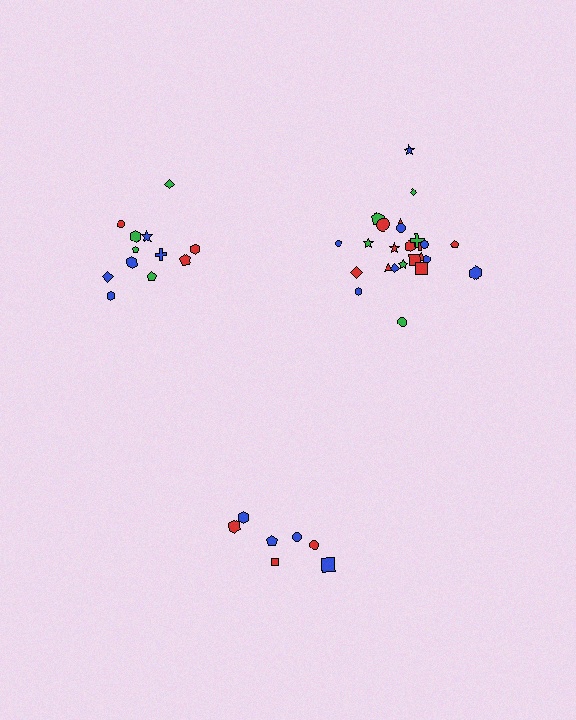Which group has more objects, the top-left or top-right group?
The top-right group.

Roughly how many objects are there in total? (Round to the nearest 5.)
Roughly 45 objects in total.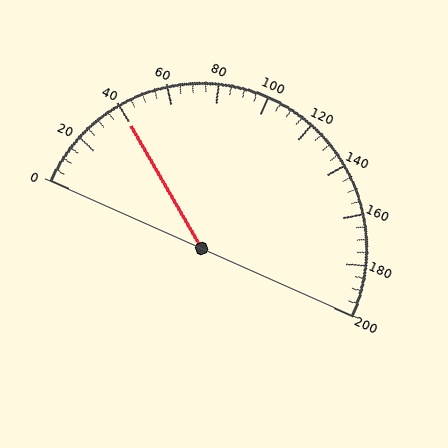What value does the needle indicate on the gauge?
The needle indicates approximately 40.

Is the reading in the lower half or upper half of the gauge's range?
The reading is in the lower half of the range (0 to 200).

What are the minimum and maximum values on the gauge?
The gauge ranges from 0 to 200.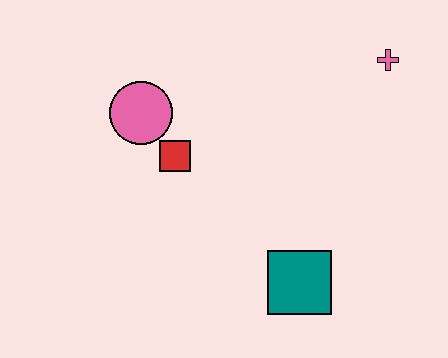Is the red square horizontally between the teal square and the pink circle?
Yes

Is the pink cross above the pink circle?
Yes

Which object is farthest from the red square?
The pink cross is farthest from the red square.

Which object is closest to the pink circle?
The red square is closest to the pink circle.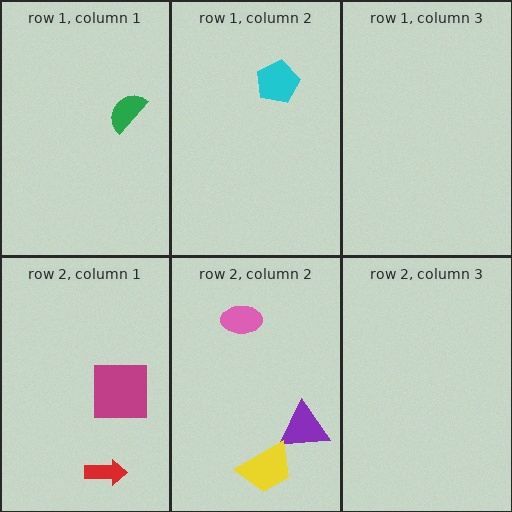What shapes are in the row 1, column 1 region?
The green semicircle.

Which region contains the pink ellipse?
The row 2, column 2 region.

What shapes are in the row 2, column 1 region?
The red arrow, the magenta square.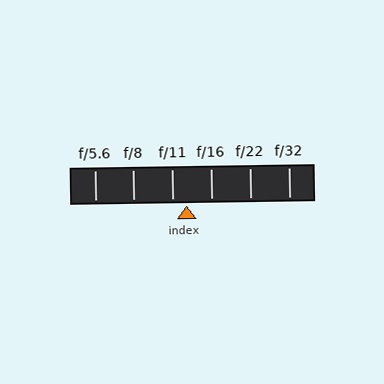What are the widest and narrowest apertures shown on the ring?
The widest aperture shown is f/5.6 and the narrowest is f/32.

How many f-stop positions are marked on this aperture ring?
There are 6 f-stop positions marked.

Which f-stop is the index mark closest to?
The index mark is closest to f/11.